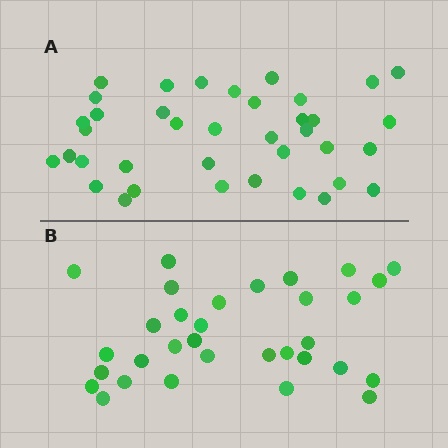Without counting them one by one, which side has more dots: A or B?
Region A (the top region) has more dots.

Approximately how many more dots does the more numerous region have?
Region A has about 6 more dots than region B.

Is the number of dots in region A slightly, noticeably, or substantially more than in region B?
Region A has only slightly more — the two regions are fairly close. The ratio is roughly 1.2 to 1.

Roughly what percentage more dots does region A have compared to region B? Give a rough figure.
About 20% more.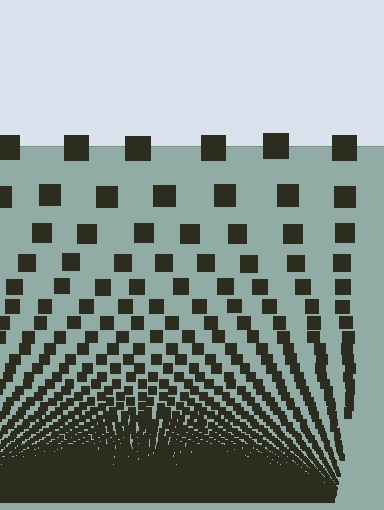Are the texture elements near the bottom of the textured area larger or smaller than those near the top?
Smaller. The gradient is inverted — elements near the bottom are smaller and denser.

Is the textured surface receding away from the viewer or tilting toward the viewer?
The surface appears to tilt toward the viewer. Texture elements get larger and sparser toward the top.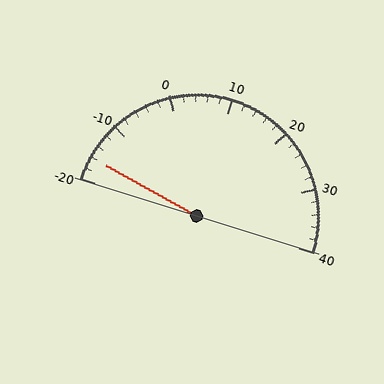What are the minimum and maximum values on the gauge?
The gauge ranges from -20 to 40.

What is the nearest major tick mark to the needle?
The nearest major tick mark is -20.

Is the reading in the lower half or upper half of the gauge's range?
The reading is in the lower half of the range (-20 to 40).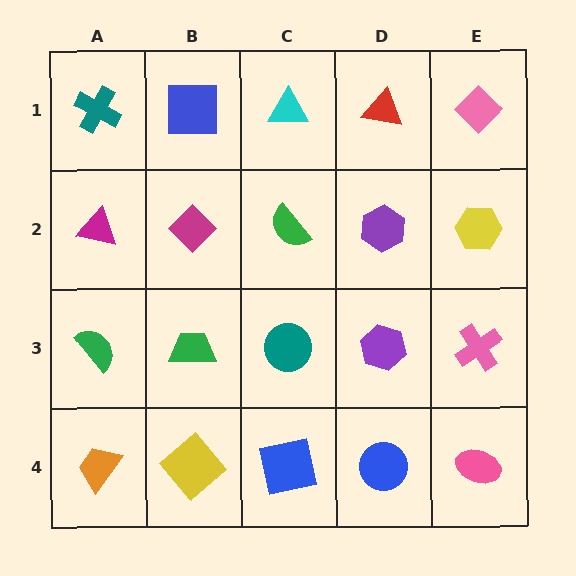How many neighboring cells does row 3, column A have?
3.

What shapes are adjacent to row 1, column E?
A yellow hexagon (row 2, column E), a red triangle (row 1, column D).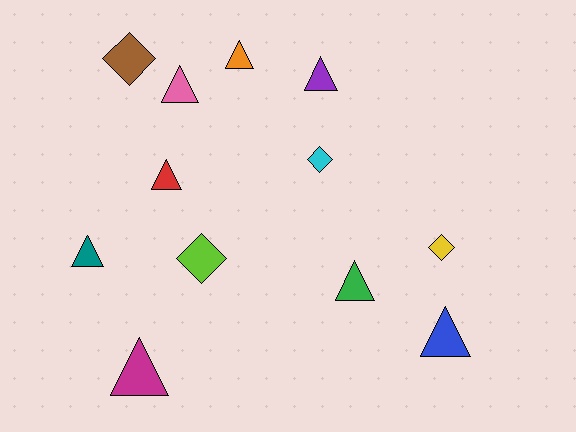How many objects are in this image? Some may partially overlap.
There are 12 objects.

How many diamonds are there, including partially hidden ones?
There are 4 diamonds.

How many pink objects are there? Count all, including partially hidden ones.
There is 1 pink object.